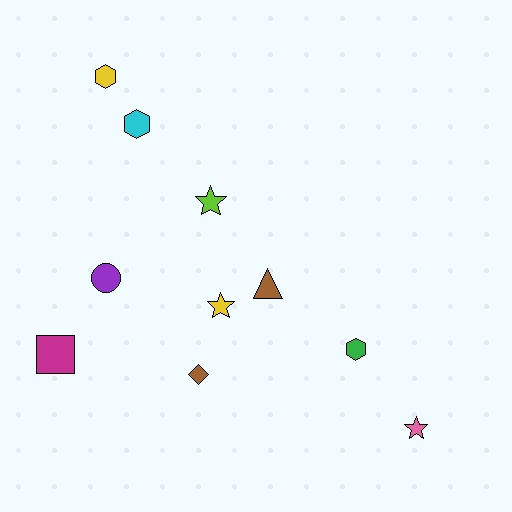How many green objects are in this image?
There is 1 green object.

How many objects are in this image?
There are 10 objects.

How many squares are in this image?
There is 1 square.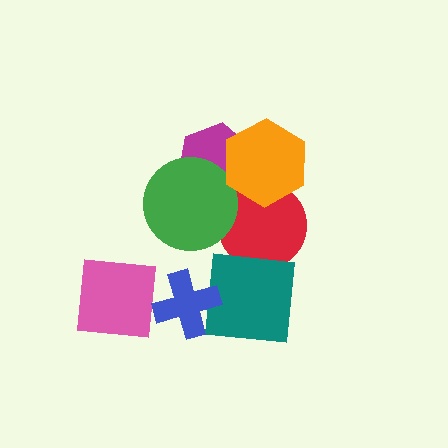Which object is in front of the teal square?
The blue cross is in front of the teal square.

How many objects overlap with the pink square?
0 objects overlap with the pink square.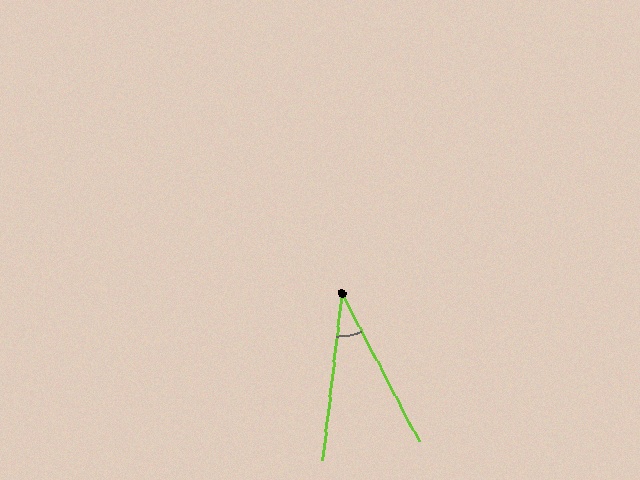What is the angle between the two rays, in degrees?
Approximately 34 degrees.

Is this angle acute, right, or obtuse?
It is acute.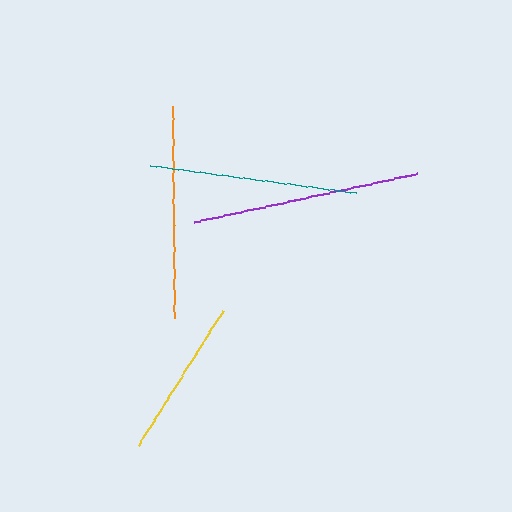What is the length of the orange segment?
The orange segment is approximately 213 pixels long.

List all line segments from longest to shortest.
From longest to shortest: purple, orange, teal, yellow.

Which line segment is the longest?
The purple line is the longest at approximately 228 pixels.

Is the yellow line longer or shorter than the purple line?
The purple line is longer than the yellow line.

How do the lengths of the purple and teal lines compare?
The purple and teal lines are approximately the same length.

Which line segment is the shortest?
The yellow line is the shortest at approximately 160 pixels.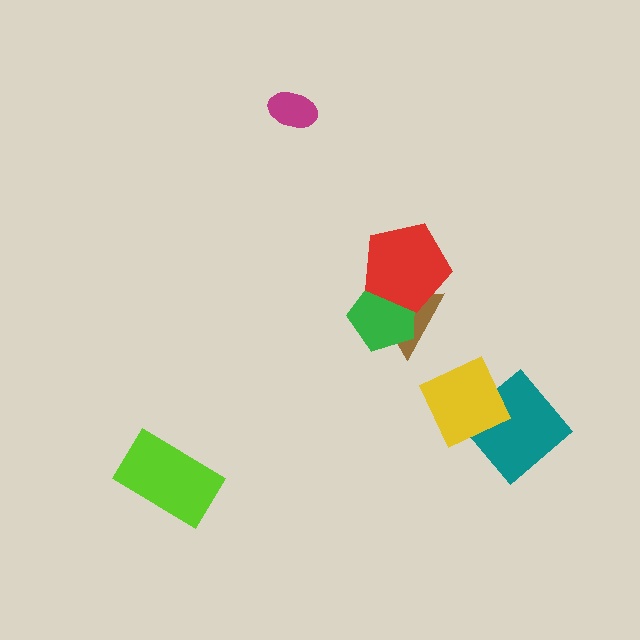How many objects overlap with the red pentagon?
2 objects overlap with the red pentagon.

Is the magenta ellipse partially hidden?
No, no other shape covers it.